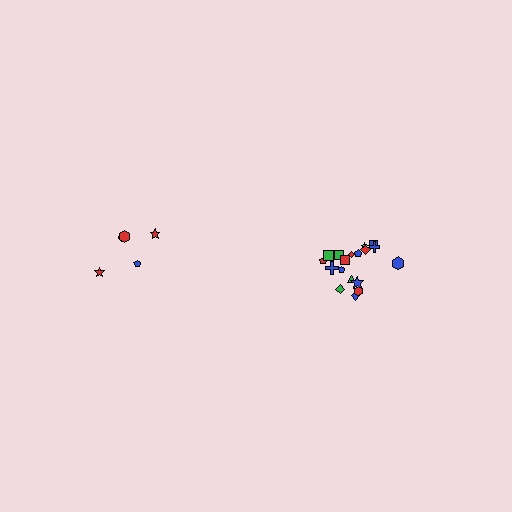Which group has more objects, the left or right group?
The right group.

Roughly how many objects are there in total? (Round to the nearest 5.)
Roughly 25 objects in total.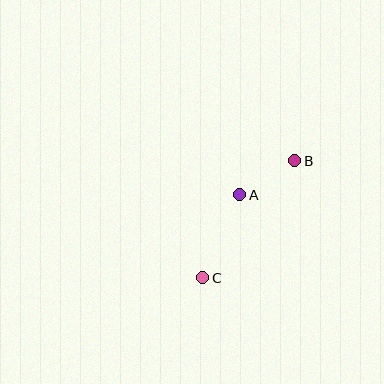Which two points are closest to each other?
Points A and B are closest to each other.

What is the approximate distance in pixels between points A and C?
The distance between A and C is approximately 91 pixels.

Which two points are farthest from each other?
Points B and C are farthest from each other.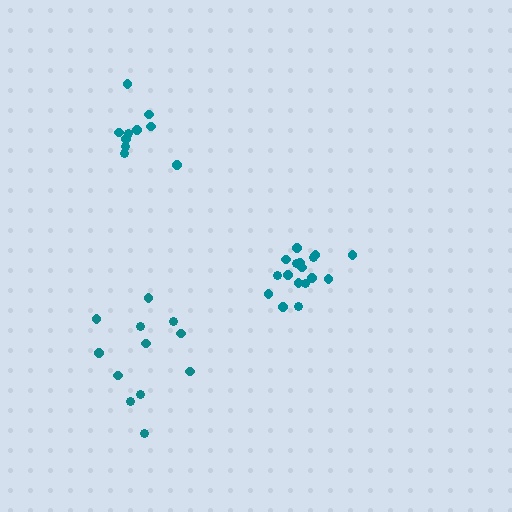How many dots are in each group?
Group 1: 17 dots, Group 2: 12 dots, Group 3: 11 dots (40 total).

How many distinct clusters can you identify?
There are 3 distinct clusters.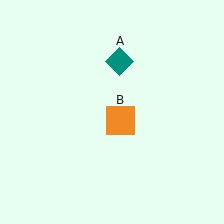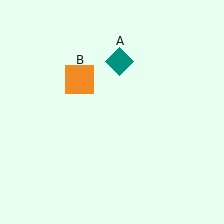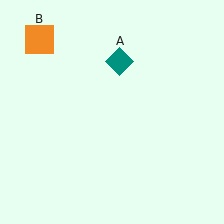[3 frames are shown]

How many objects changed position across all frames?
1 object changed position: orange square (object B).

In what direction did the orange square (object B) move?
The orange square (object B) moved up and to the left.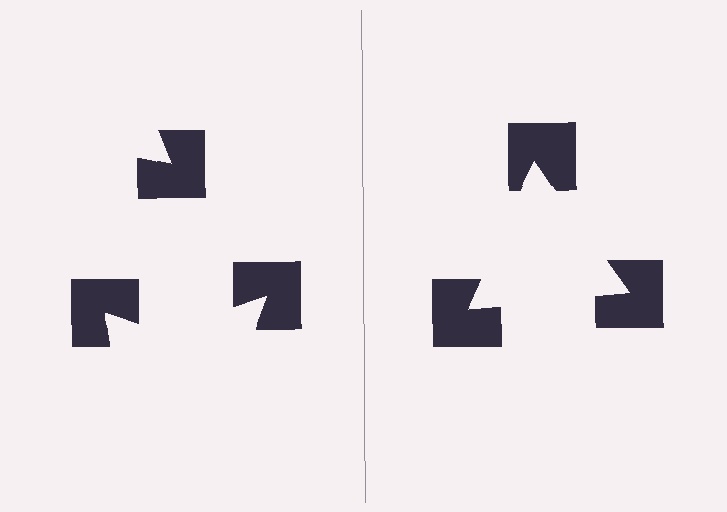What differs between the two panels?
The notched squares are positioned identically on both sides; only the wedge orientations differ. On the right they align to a triangle; on the left they are misaligned.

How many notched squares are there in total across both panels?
6 — 3 on each side.